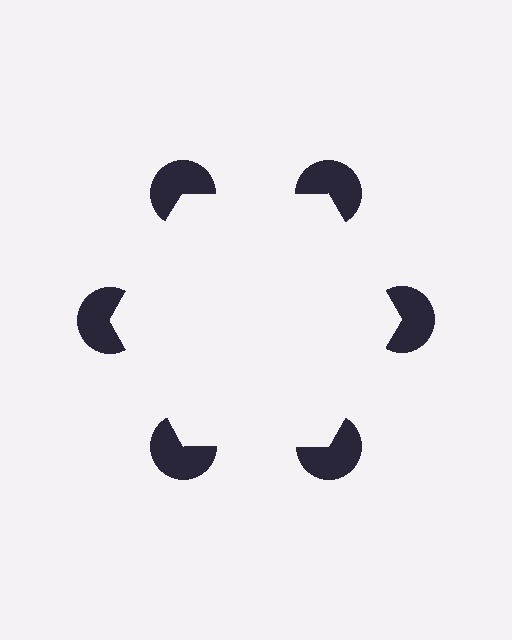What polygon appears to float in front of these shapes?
An illusory hexagon — its edges are inferred from the aligned wedge cuts in the pac-man discs, not physically drawn.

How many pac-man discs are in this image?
There are 6 — one at each vertex of the illusory hexagon.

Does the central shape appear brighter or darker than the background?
It typically appears slightly brighter than the background, even though no actual brightness change is drawn.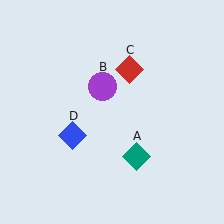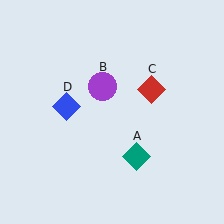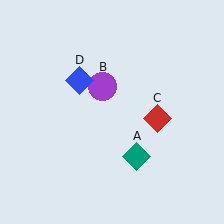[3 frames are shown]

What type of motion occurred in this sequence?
The red diamond (object C), blue diamond (object D) rotated clockwise around the center of the scene.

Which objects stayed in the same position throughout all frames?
Teal diamond (object A) and purple circle (object B) remained stationary.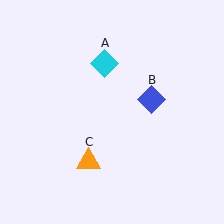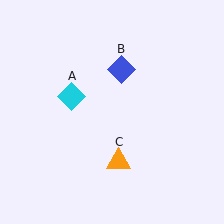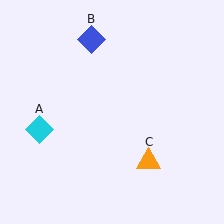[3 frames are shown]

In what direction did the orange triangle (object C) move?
The orange triangle (object C) moved right.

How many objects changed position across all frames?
3 objects changed position: cyan diamond (object A), blue diamond (object B), orange triangle (object C).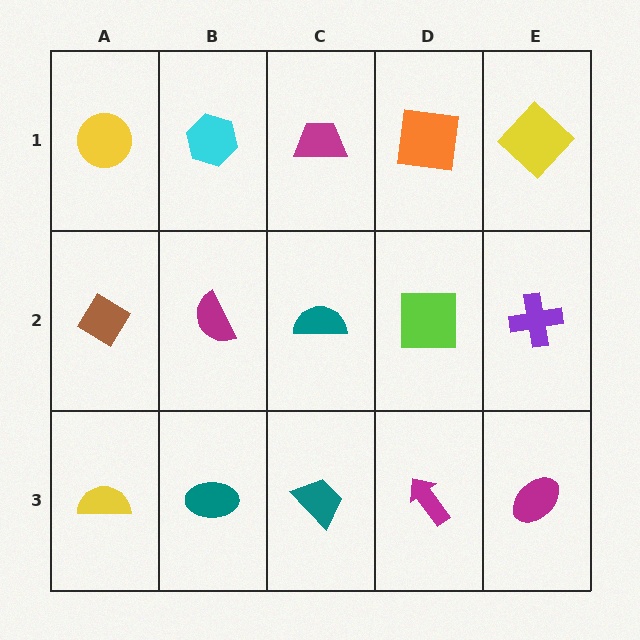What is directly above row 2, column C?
A magenta trapezoid.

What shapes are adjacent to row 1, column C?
A teal semicircle (row 2, column C), a cyan hexagon (row 1, column B), an orange square (row 1, column D).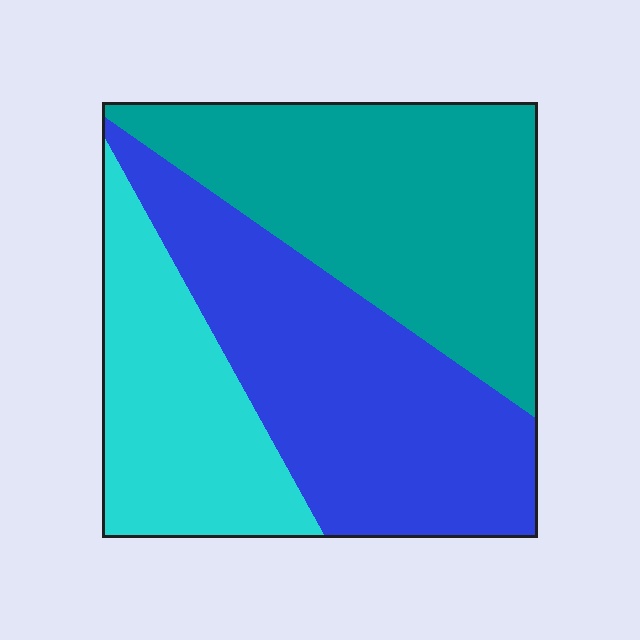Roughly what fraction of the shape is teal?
Teal covers around 40% of the shape.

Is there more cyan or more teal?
Teal.